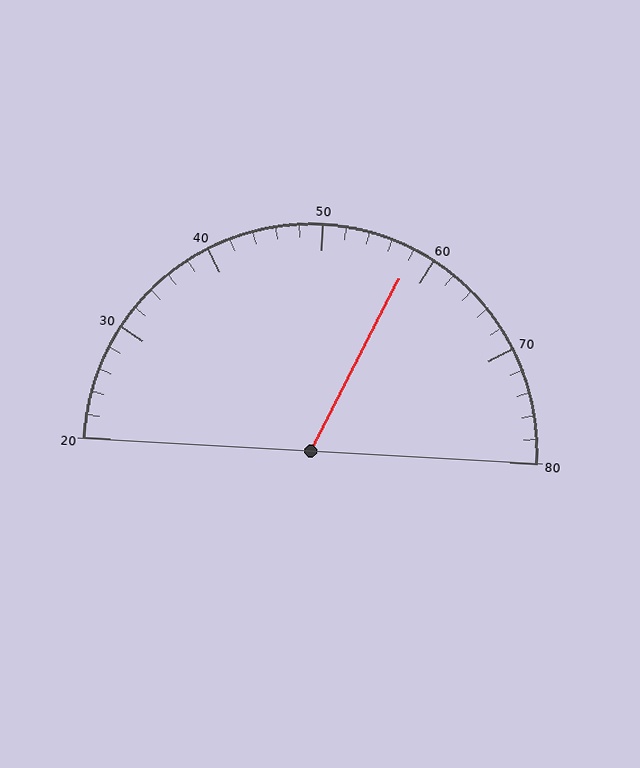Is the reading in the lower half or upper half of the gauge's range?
The reading is in the upper half of the range (20 to 80).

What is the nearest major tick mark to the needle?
The nearest major tick mark is 60.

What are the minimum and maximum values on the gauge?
The gauge ranges from 20 to 80.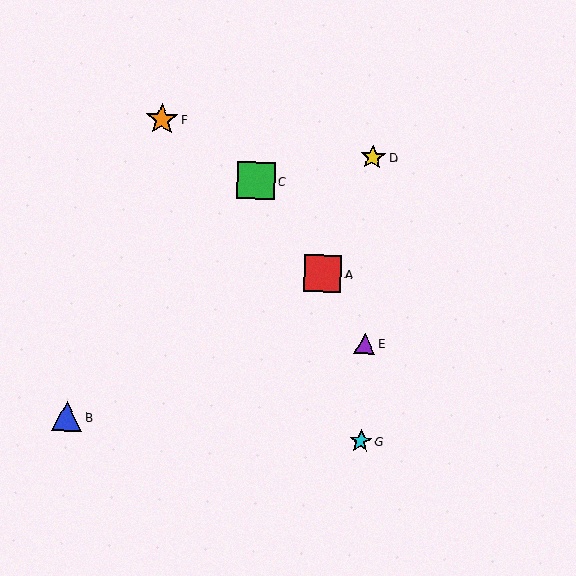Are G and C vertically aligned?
No, G is at x≈361 and C is at x≈256.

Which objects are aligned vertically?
Objects D, E, G are aligned vertically.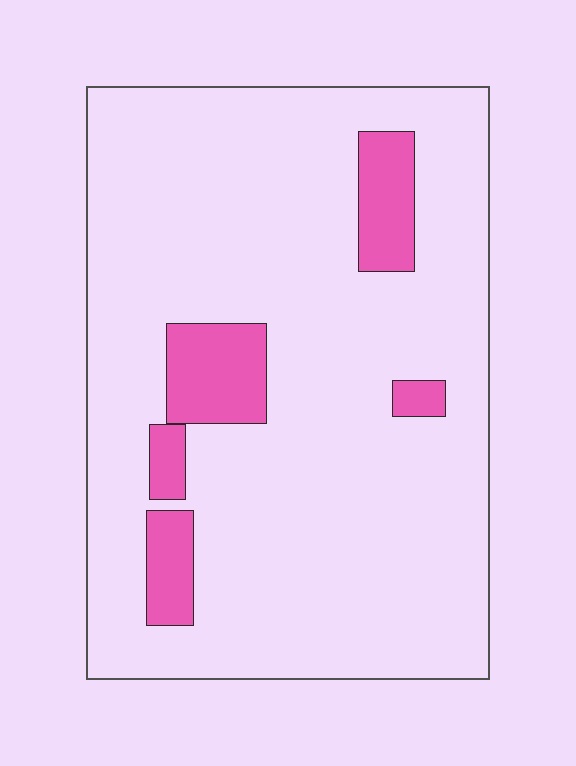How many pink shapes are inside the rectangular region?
5.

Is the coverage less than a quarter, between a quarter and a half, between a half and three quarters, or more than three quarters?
Less than a quarter.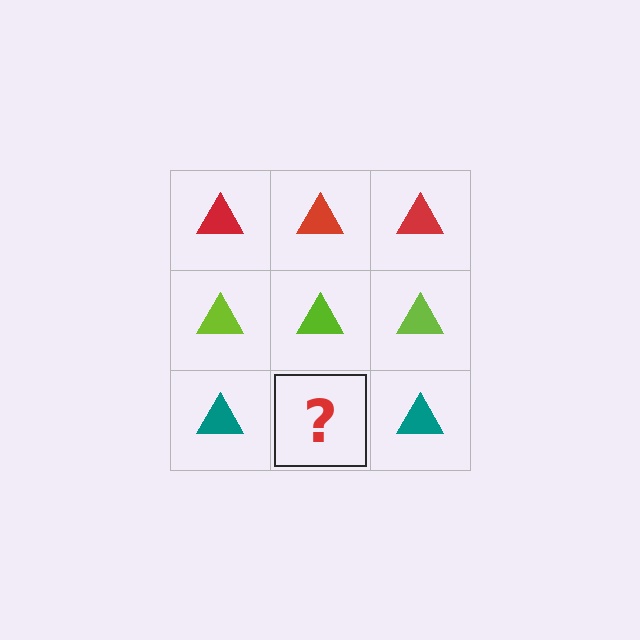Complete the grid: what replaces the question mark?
The question mark should be replaced with a teal triangle.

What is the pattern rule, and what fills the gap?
The rule is that each row has a consistent color. The gap should be filled with a teal triangle.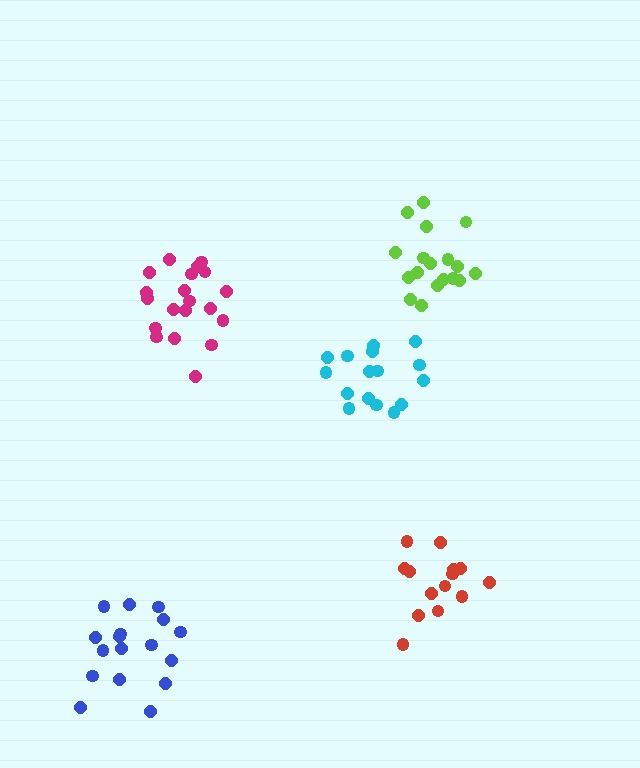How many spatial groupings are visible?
There are 5 spatial groupings.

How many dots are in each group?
Group 1: 17 dots, Group 2: 14 dots, Group 3: 16 dots, Group 4: 20 dots, Group 5: 18 dots (85 total).